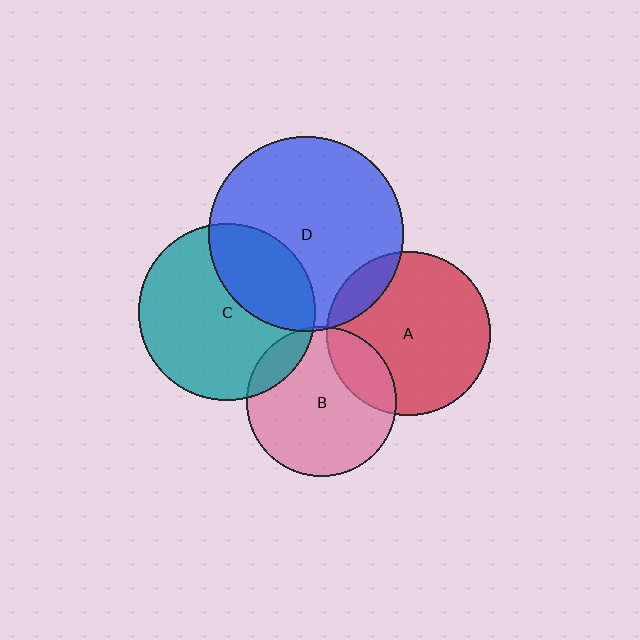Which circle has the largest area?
Circle D (blue).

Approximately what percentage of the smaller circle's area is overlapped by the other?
Approximately 15%.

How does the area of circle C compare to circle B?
Approximately 1.4 times.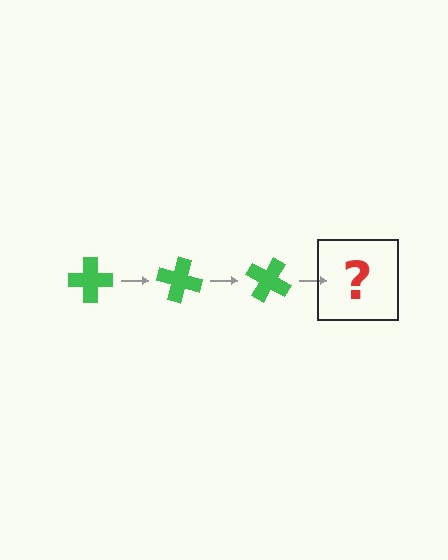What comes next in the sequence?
The next element should be a green cross rotated 45 degrees.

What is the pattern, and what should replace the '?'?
The pattern is that the cross rotates 15 degrees each step. The '?' should be a green cross rotated 45 degrees.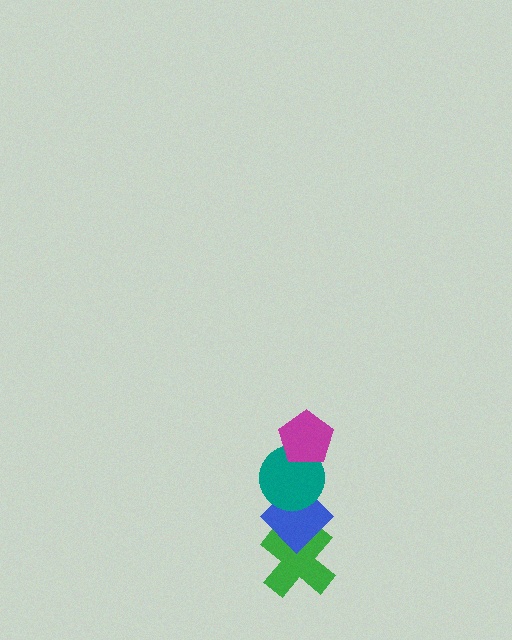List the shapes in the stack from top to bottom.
From top to bottom: the magenta pentagon, the teal circle, the blue diamond, the green cross.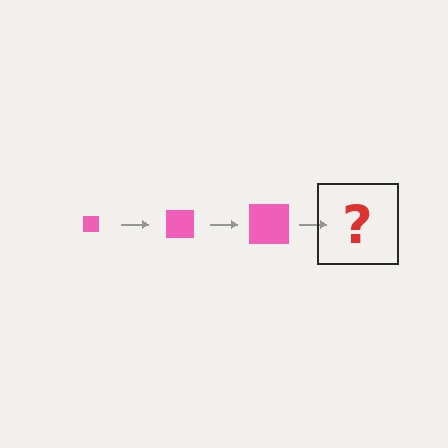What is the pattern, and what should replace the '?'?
The pattern is that the square gets progressively larger each step. The '?' should be a pink square, larger than the previous one.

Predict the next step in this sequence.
The next step is a pink square, larger than the previous one.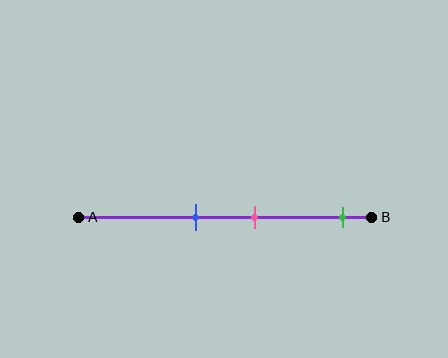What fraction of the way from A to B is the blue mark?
The blue mark is approximately 40% (0.4) of the way from A to B.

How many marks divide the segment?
There are 3 marks dividing the segment.